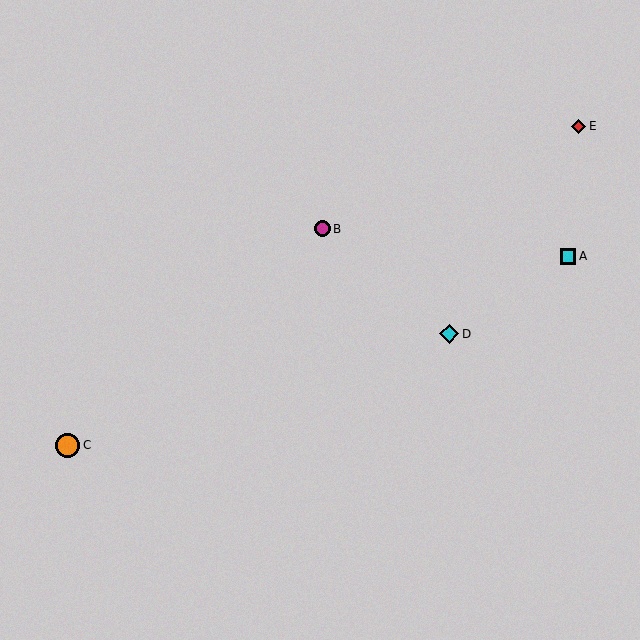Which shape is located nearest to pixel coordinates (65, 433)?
The orange circle (labeled C) at (67, 446) is nearest to that location.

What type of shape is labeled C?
Shape C is an orange circle.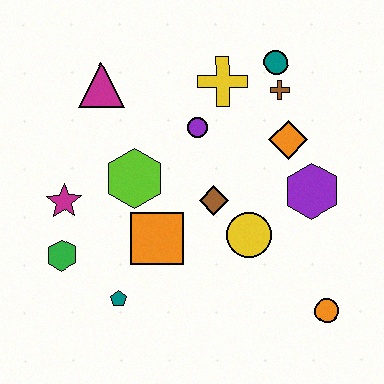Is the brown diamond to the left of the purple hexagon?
Yes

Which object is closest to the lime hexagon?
The orange square is closest to the lime hexagon.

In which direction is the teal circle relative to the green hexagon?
The teal circle is to the right of the green hexagon.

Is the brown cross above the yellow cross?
No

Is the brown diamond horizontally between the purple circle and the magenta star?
No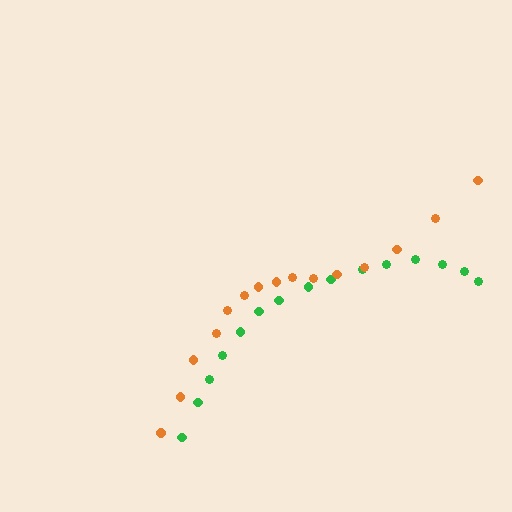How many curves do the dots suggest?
There are 2 distinct paths.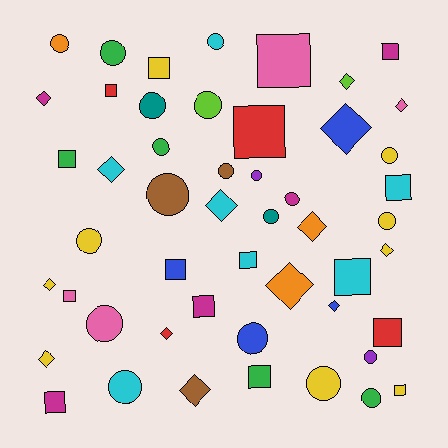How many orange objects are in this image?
There are 3 orange objects.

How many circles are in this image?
There are 20 circles.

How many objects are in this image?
There are 50 objects.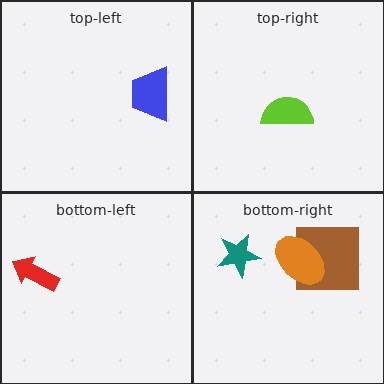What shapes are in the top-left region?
The blue trapezoid.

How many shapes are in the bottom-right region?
3.